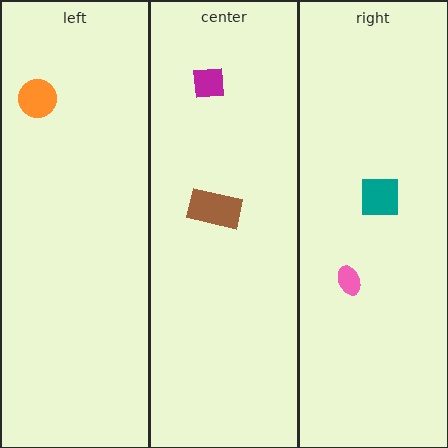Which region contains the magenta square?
The center region.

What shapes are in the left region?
The orange circle.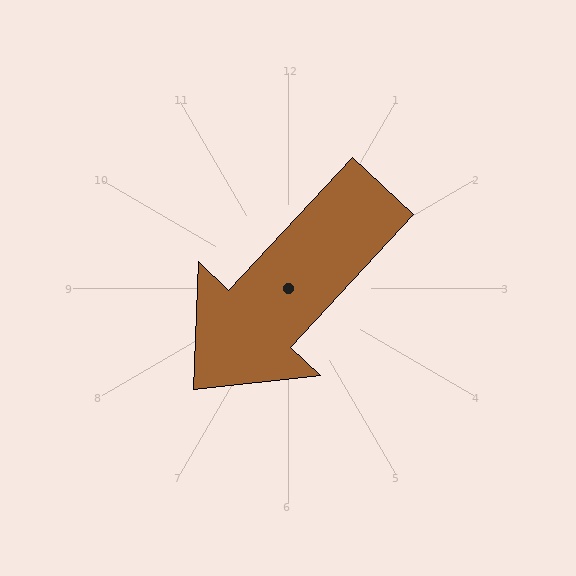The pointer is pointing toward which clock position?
Roughly 7 o'clock.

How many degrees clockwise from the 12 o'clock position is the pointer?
Approximately 223 degrees.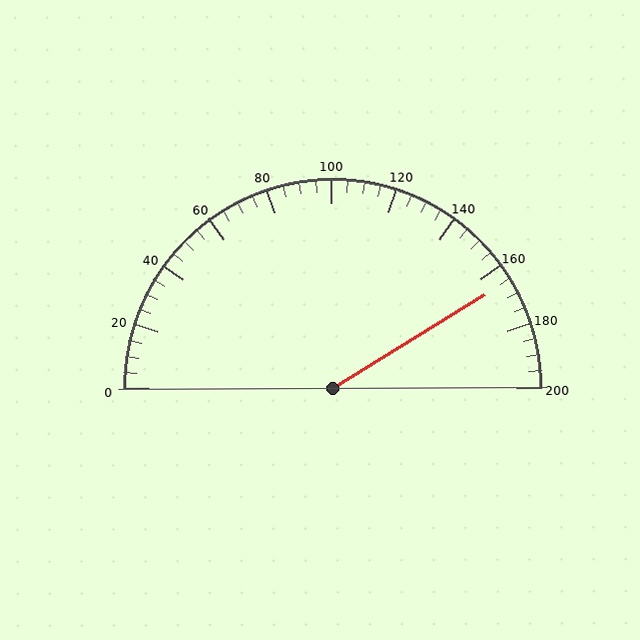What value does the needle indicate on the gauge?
The needle indicates approximately 165.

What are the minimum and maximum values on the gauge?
The gauge ranges from 0 to 200.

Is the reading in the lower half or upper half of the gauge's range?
The reading is in the upper half of the range (0 to 200).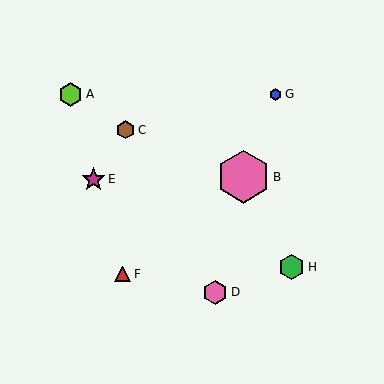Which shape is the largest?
The pink hexagon (labeled B) is the largest.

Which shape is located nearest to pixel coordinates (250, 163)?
The pink hexagon (labeled B) at (243, 177) is nearest to that location.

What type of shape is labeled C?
Shape C is a brown hexagon.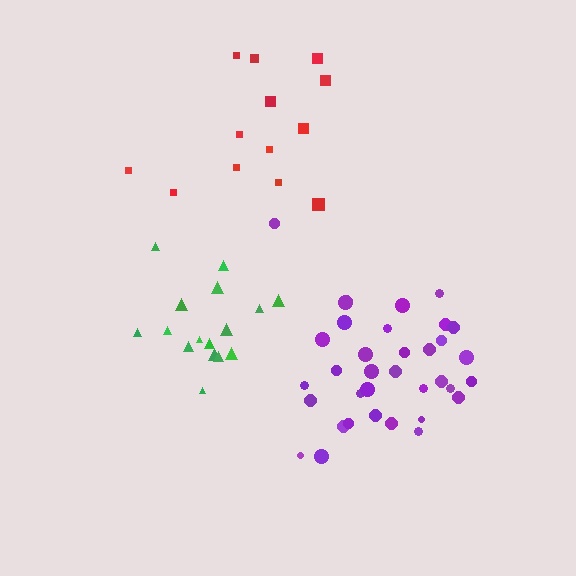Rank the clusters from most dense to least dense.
purple, green, red.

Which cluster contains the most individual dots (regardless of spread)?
Purple (35).